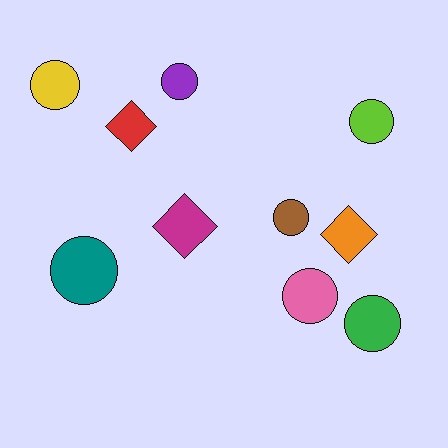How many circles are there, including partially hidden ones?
There are 7 circles.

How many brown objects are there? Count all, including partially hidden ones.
There is 1 brown object.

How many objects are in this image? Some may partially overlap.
There are 10 objects.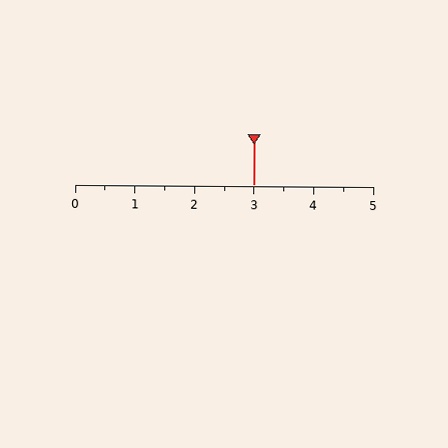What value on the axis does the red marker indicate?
The marker indicates approximately 3.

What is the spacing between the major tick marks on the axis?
The major ticks are spaced 1 apart.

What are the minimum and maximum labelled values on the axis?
The axis runs from 0 to 5.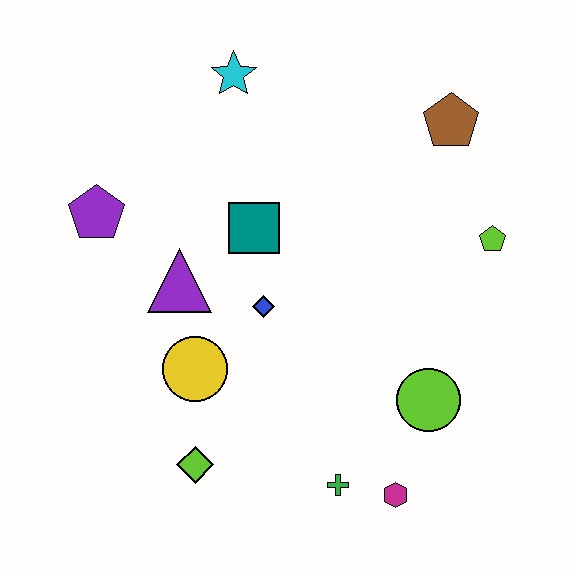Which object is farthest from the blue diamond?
The brown pentagon is farthest from the blue diamond.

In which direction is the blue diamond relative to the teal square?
The blue diamond is below the teal square.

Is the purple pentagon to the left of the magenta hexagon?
Yes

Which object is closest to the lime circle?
The magenta hexagon is closest to the lime circle.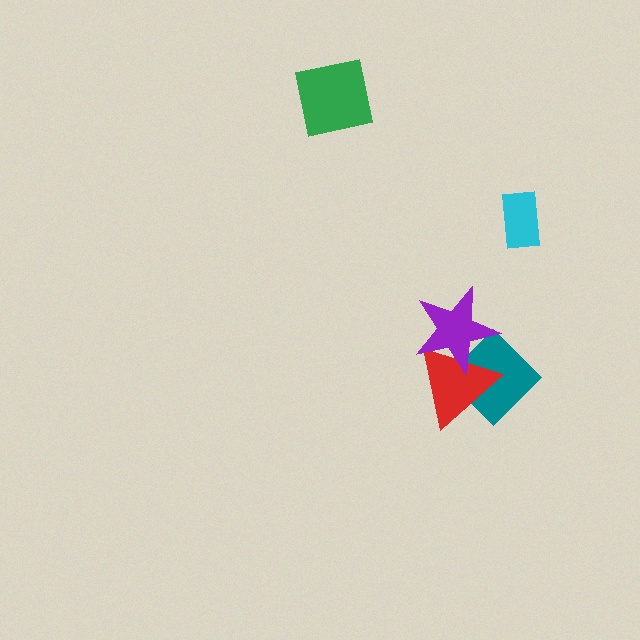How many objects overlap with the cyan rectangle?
0 objects overlap with the cyan rectangle.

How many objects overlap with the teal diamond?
2 objects overlap with the teal diamond.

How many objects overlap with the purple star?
2 objects overlap with the purple star.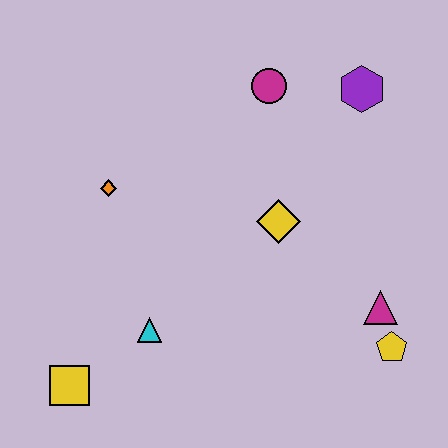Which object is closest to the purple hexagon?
The magenta circle is closest to the purple hexagon.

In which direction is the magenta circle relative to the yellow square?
The magenta circle is above the yellow square.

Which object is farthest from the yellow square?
The purple hexagon is farthest from the yellow square.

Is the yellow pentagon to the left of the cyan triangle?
No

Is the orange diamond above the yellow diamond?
Yes